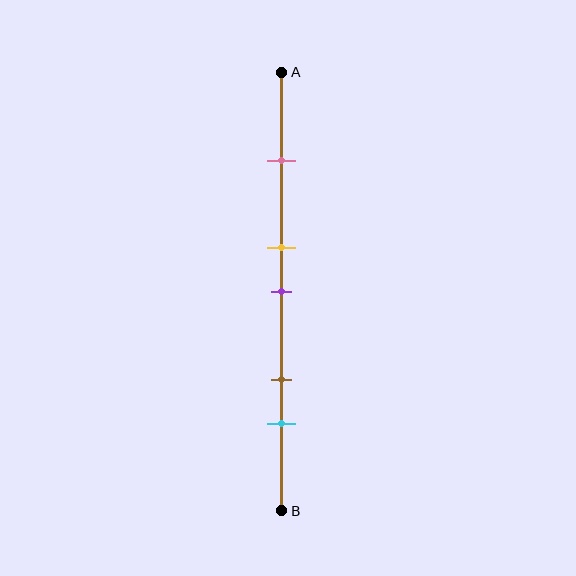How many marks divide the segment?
There are 5 marks dividing the segment.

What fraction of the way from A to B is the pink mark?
The pink mark is approximately 20% (0.2) of the way from A to B.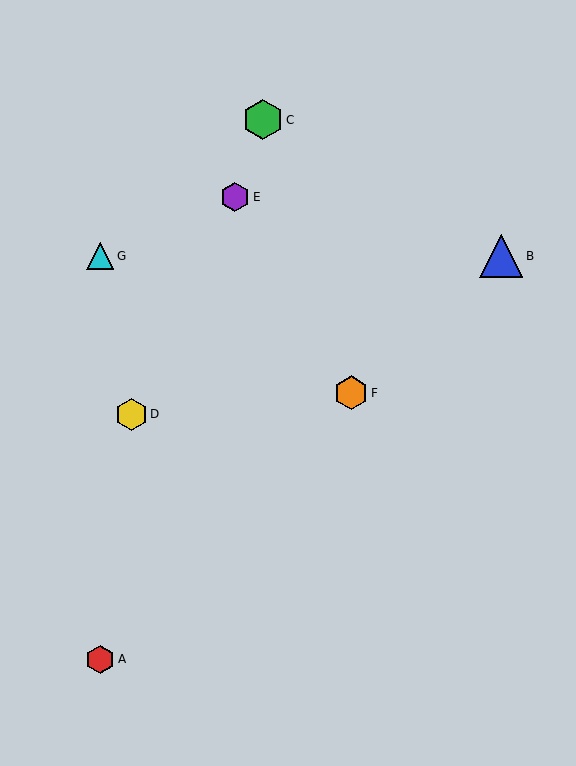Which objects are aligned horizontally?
Objects B, G are aligned horizontally.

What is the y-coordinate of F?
Object F is at y≈393.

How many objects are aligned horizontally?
2 objects (B, G) are aligned horizontally.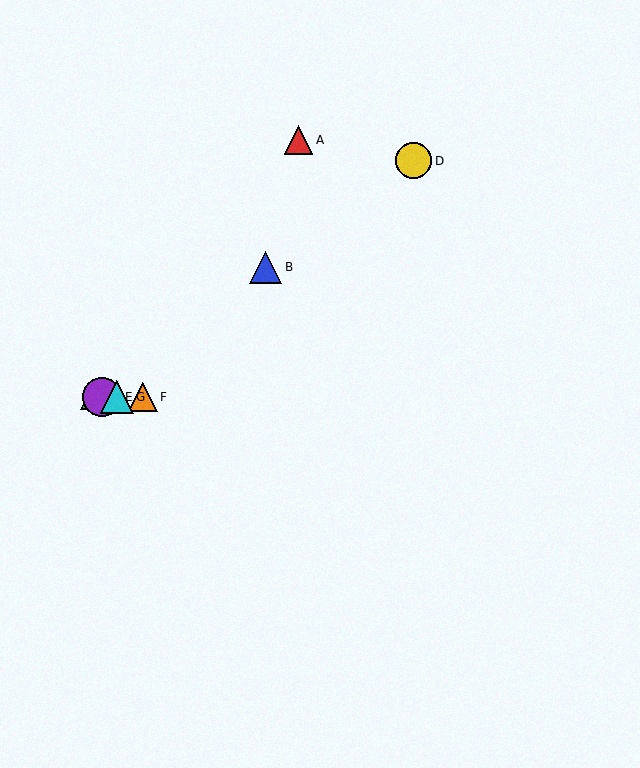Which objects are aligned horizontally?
Objects C, E, F, G are aligned horizontally.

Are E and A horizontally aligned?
No, E is at y≈397 and A is at y≈140.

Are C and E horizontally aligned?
Yes, both are at y≈397.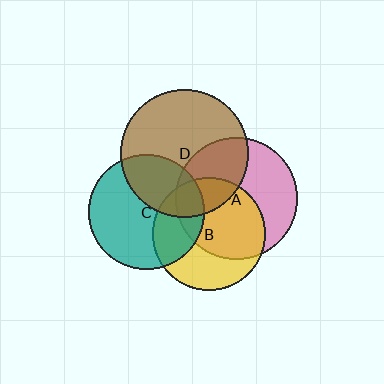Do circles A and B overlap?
Yes.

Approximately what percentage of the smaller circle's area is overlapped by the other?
Approximately 55%.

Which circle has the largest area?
Circle D (brown).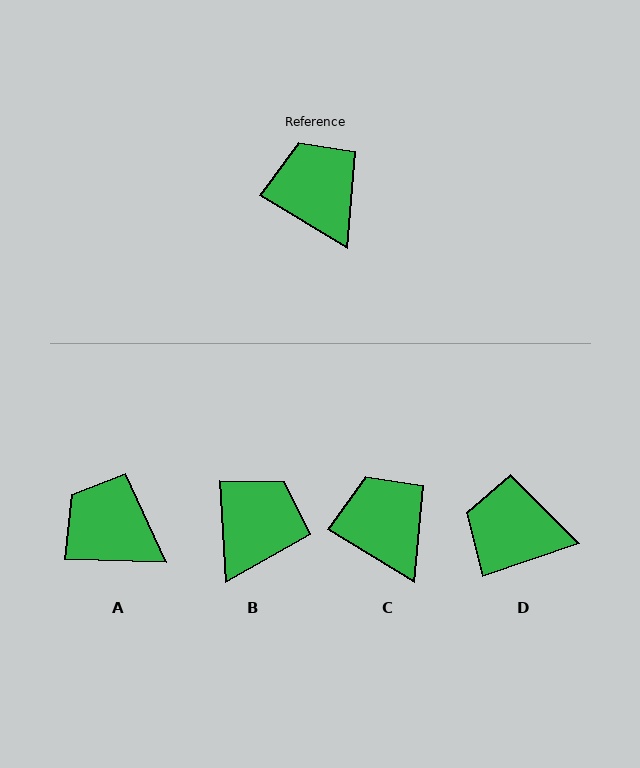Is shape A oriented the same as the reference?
No, it is off by about 30 degrees.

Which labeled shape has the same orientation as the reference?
C.